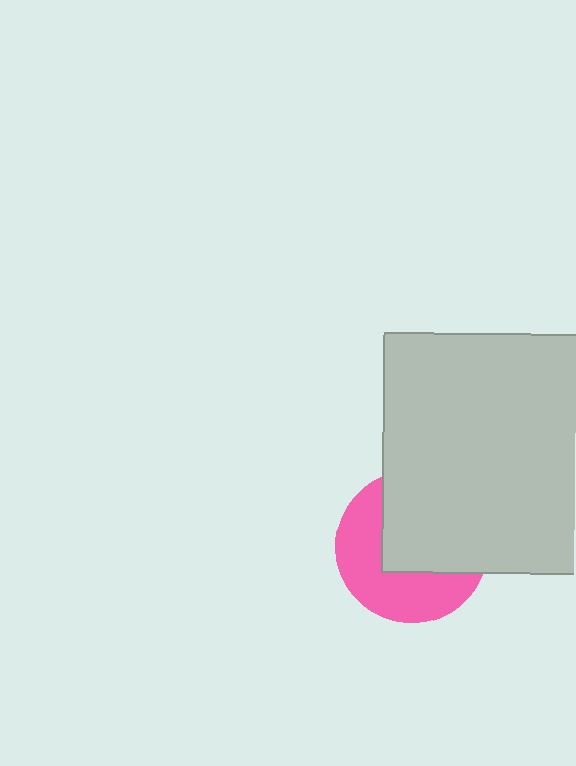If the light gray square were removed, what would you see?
You would see the complete pink circle.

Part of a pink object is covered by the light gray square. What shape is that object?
It is a circle.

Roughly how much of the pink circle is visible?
About half of it is visible (roughly 48%).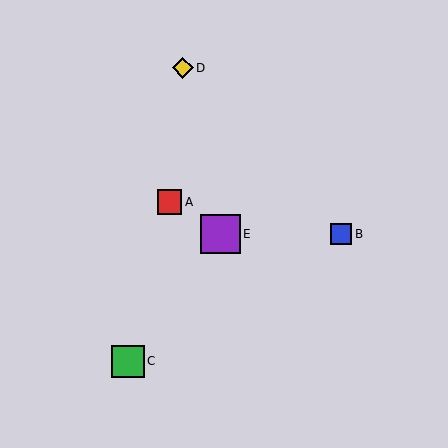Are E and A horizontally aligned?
No, E is at y≈234 and A is at y≈202.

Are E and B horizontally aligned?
Yes, both are at y≈234.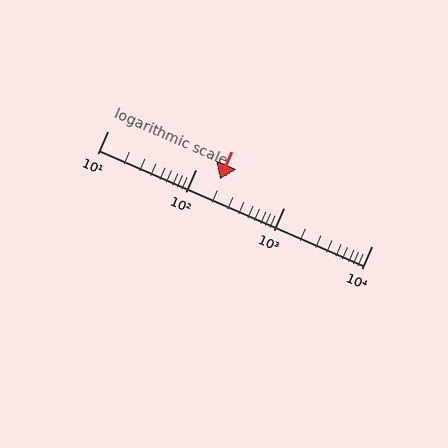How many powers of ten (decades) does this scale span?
The scale spans 3 decades, from 10 to 10000.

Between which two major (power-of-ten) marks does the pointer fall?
The pointer is between 100 and 1000.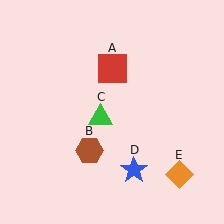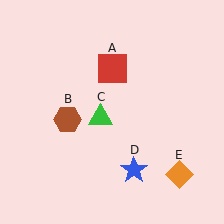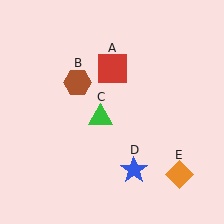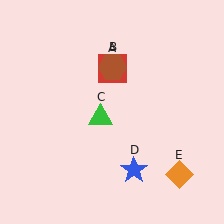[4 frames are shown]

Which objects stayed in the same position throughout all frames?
Red square (object A) and green triangle (object C) and blue star (object D) and orange diamond (object E) remained stationary.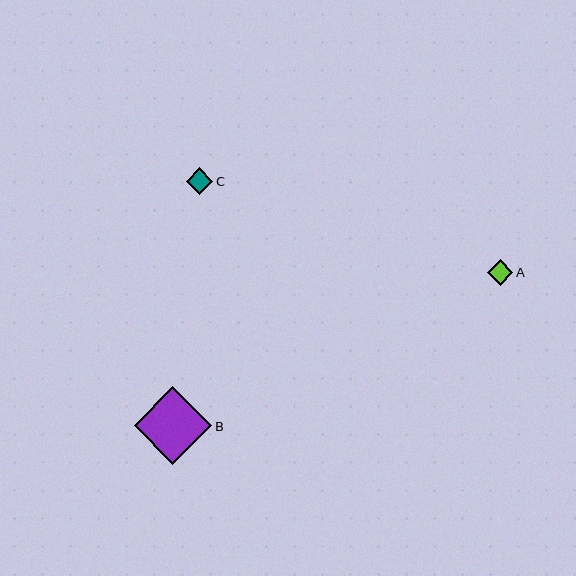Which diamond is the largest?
Diamond B is the largest with a size of approximately 78 pixels.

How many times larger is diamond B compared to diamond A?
Diamond B is approximately 3.0 times the size of diamond A.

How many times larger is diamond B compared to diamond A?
Diamond B is approximately 3.0 times the size of diamond A.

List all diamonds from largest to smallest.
From largest to smallest: B, C, A.